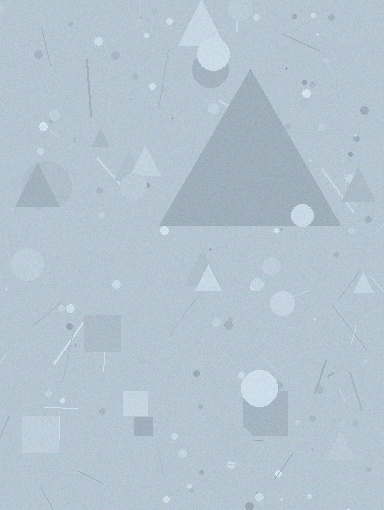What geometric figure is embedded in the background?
A triangle is embedded in the background.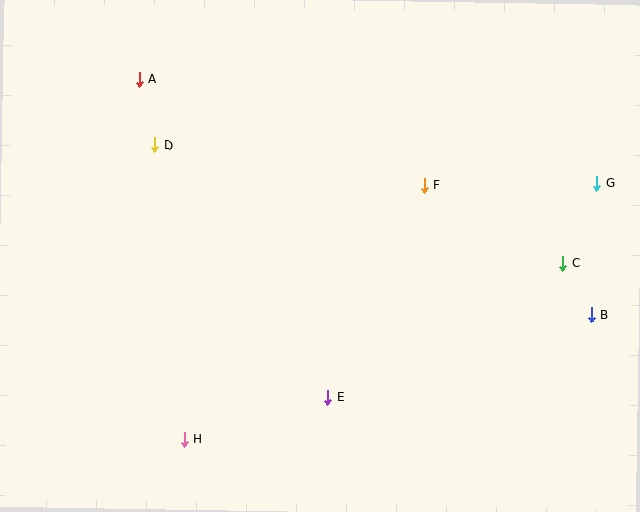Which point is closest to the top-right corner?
Point G is closest to the top-right corner.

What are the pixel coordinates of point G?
Point G is at (597, 183).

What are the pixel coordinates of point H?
Point H is at (184, 439).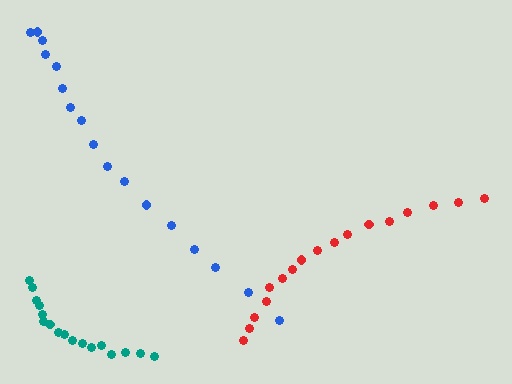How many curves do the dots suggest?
There are 3 distinct paths.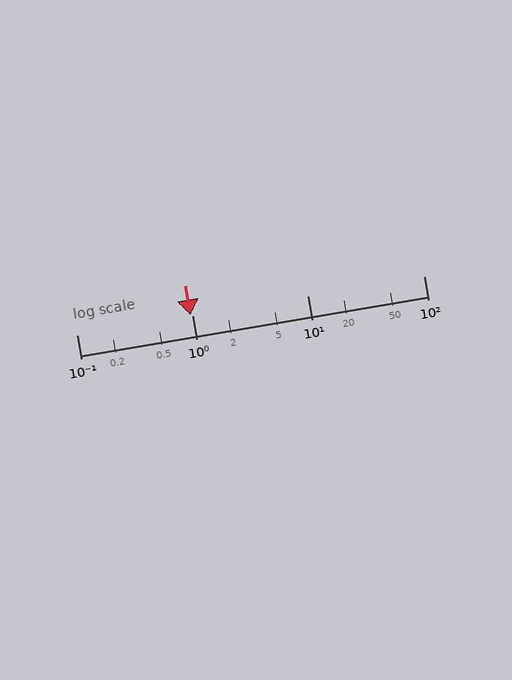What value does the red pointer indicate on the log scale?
The pointer indicates approximately 0.96.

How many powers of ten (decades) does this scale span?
The scale spans 3 decades, from 0.1 to 100.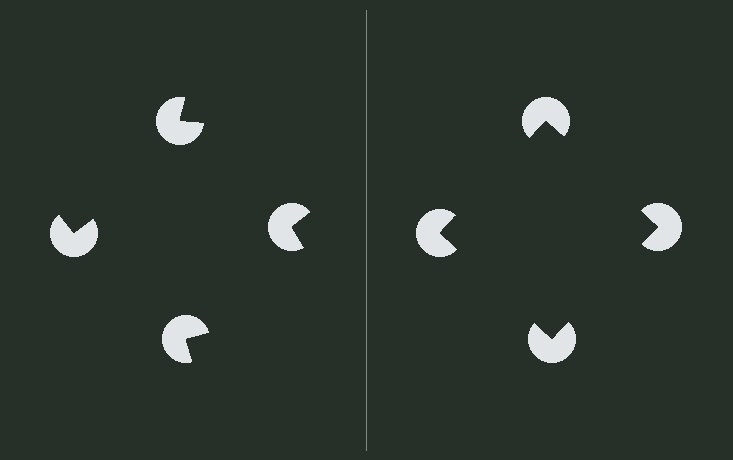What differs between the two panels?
The pac-man discs are positioned identically on both sides; only the wedge orientations differ. On the right they align to a square; on the left they are misaligned.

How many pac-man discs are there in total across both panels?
8 — 4 on each side.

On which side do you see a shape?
An illusory square appears on the right side. On the left side the wedge cuts are rotated, so no coherent shape forms.